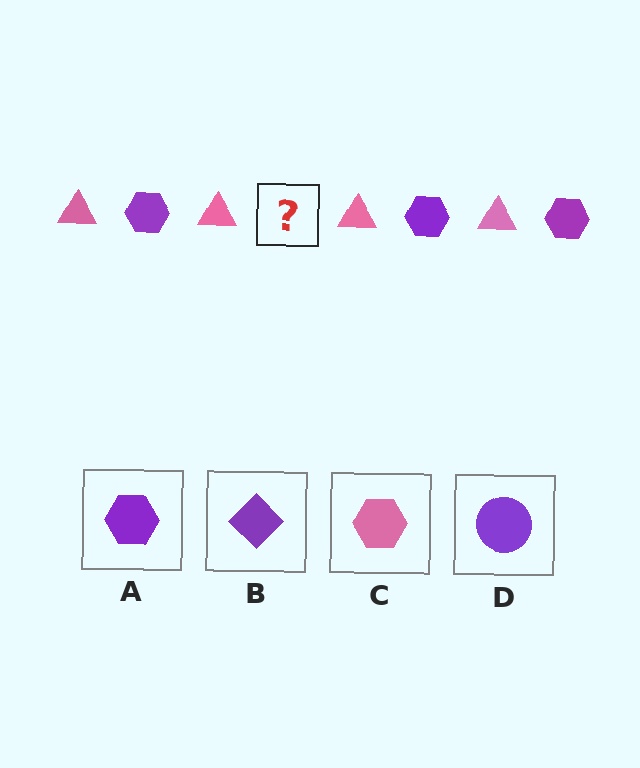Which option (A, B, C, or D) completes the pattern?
A.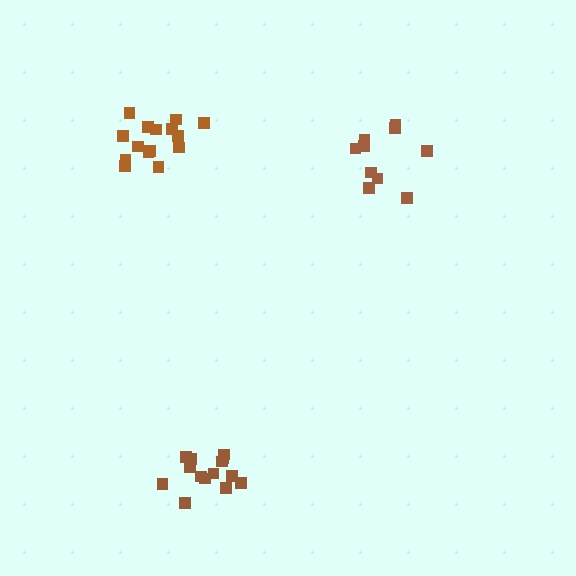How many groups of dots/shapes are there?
There are 3 groups.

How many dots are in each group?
Group 1: 14 dots, Group 2: 15 dots, Group 3: 10 dots (39 total).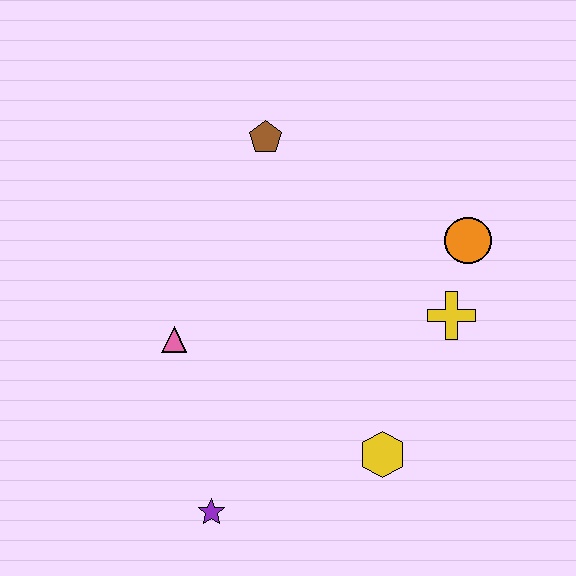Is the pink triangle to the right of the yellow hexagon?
No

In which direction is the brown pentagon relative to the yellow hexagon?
The brown pentagon is above the yellow hexagon.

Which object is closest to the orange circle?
The yellow cross is closest to the orange circle.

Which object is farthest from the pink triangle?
The orange circle is farthest from the pink triangle.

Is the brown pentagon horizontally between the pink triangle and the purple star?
No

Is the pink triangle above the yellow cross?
No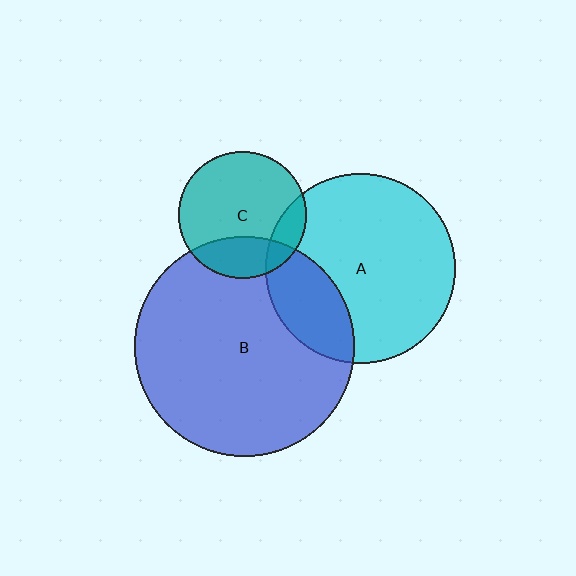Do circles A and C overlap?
Yes.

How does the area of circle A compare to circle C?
Approximately 2.2 times.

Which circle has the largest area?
Circle B (blue).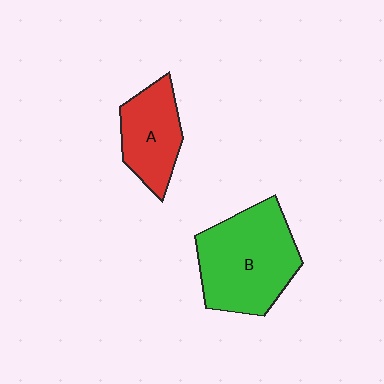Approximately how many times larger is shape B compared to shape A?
Approximately 1.7 times.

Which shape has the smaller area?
Shape A (red).